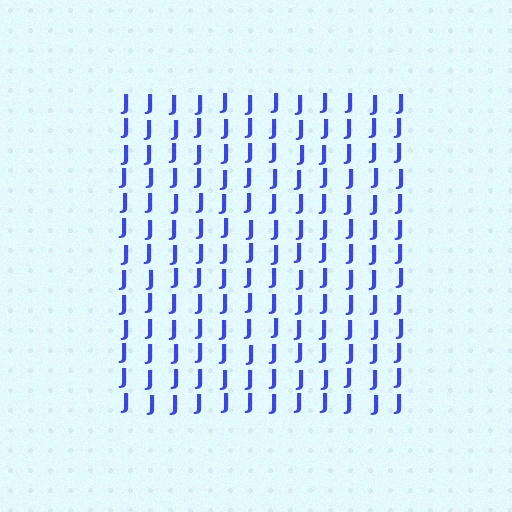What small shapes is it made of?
It is made of small letter J's.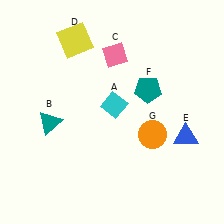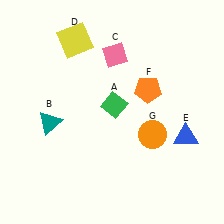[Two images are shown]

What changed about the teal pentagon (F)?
In Image 1, F is teal. In Image 2, it changed to orange.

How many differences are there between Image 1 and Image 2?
There are 2 differences between the two images.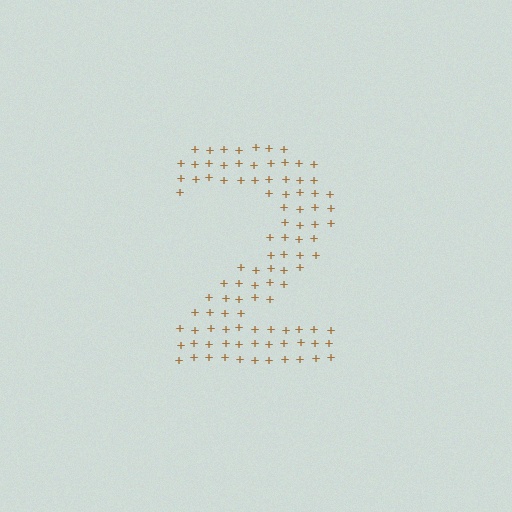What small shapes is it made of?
It is made of small plus signs.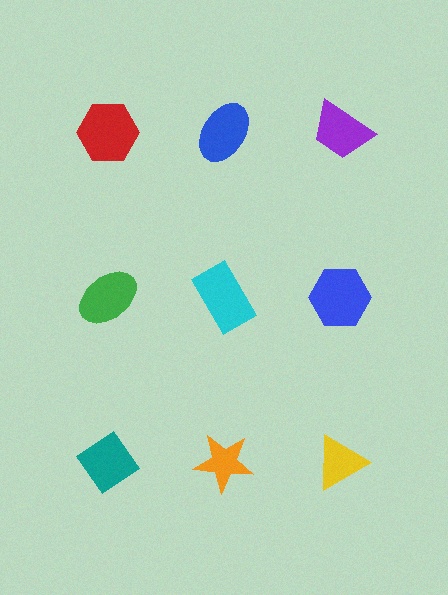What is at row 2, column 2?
A cyan rectangle.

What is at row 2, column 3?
A blue hexagon.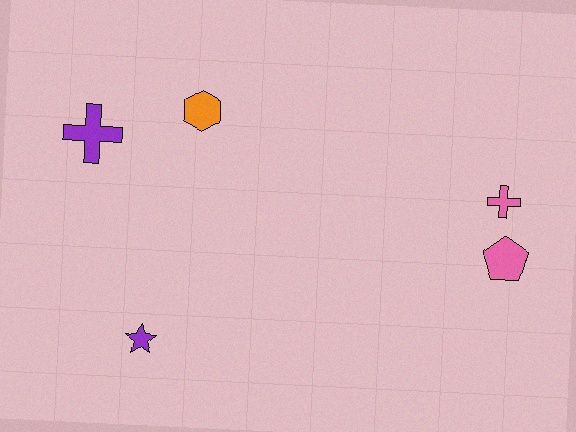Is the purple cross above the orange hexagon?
No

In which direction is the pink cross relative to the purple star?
The pink cross is to the right of the purple star.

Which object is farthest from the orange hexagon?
The pink pentagon is farthest from the orange hexagon.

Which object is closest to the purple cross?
The orange hexagon is closest to the purple cross.